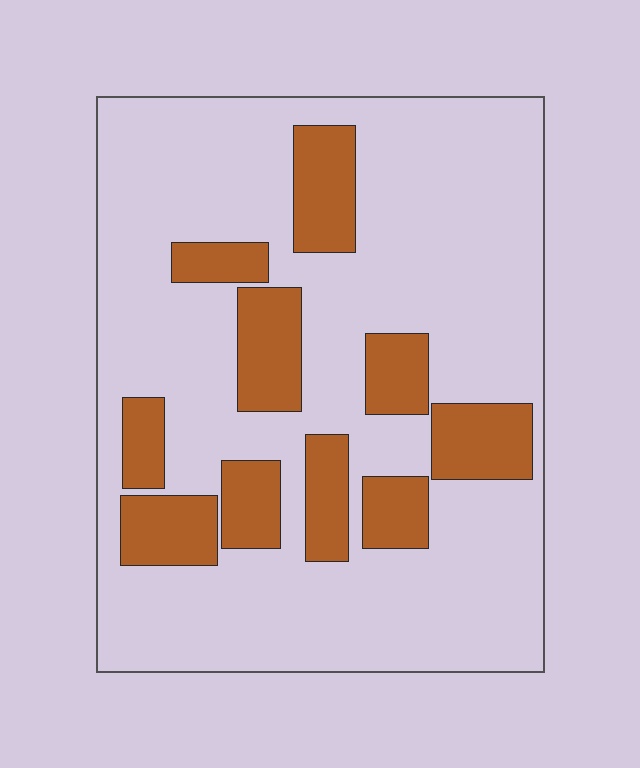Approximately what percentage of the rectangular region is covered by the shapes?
Approximately 25%.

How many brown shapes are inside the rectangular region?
10.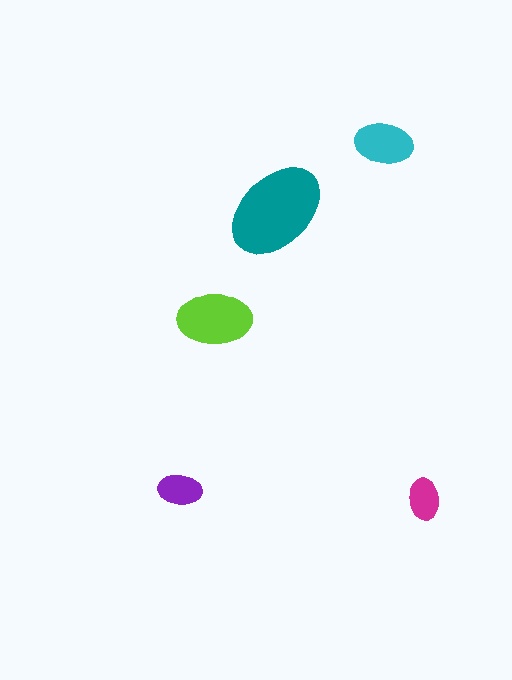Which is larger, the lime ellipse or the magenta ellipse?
The lime one.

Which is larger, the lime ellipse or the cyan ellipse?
The lime one.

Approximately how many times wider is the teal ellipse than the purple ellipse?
About 2.5 times wider.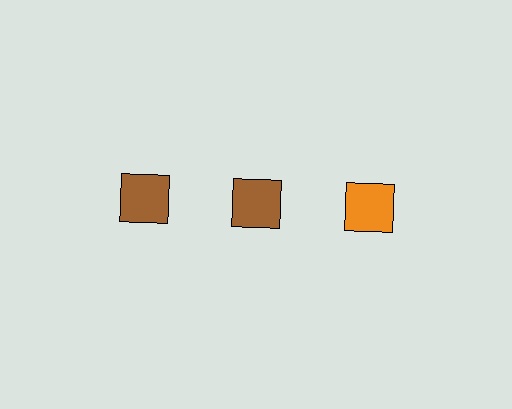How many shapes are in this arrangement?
There are 3 shapes arranged in a grid pattern.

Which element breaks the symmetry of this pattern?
The orange square in the top row, center column breaks the symmetry. All other shapes are brown squares.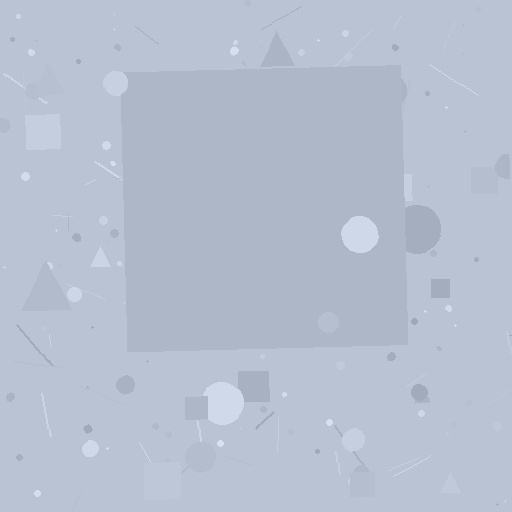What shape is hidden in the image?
A square is hidden in the image.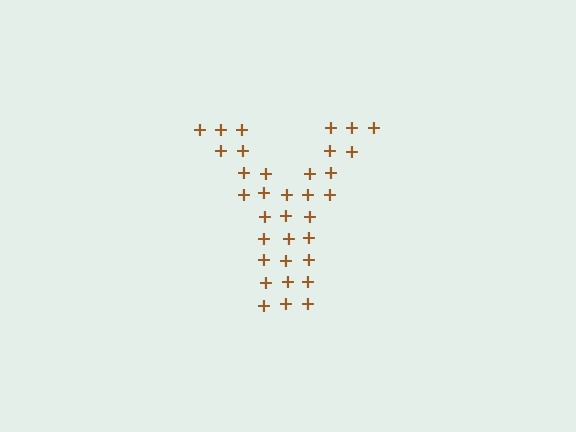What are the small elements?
The small elements are plus signs.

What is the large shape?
The large shape is the letter Y.